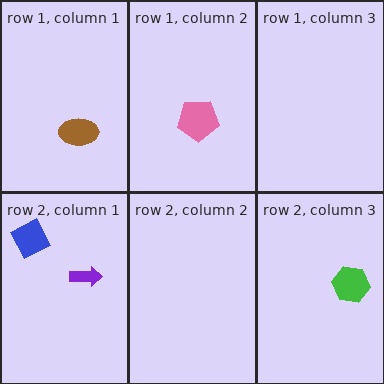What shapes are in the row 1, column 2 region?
The pink pentagon.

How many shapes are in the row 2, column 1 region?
2.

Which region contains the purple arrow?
The row 2, column 1 region.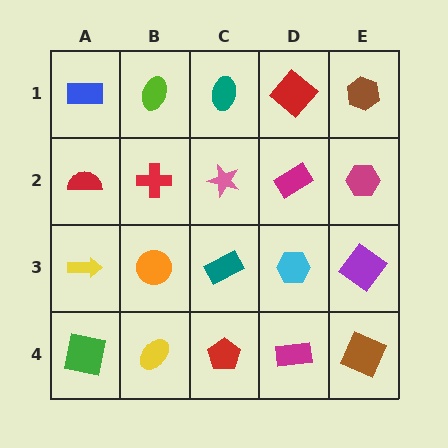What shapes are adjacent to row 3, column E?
A magenta hexagon (row 2, column E), a brown square (row 4, column E), a cyan hexagon (row 3, column D).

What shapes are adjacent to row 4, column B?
An orange circle (row 3, column B), a green square (row 4, column A), a red pentagon (row 4, column C).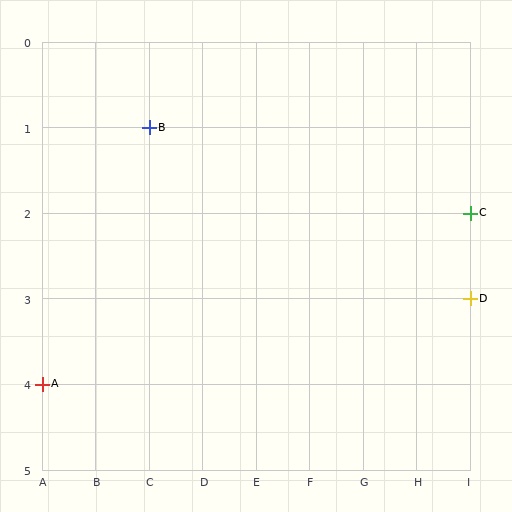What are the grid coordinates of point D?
Point D is at grid coordinates (I, 3).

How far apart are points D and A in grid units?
Points D and A are 8 columns and 1 row apart (about 8.1 grid units diagonally).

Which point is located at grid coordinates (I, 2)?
Point C is at (I, 2).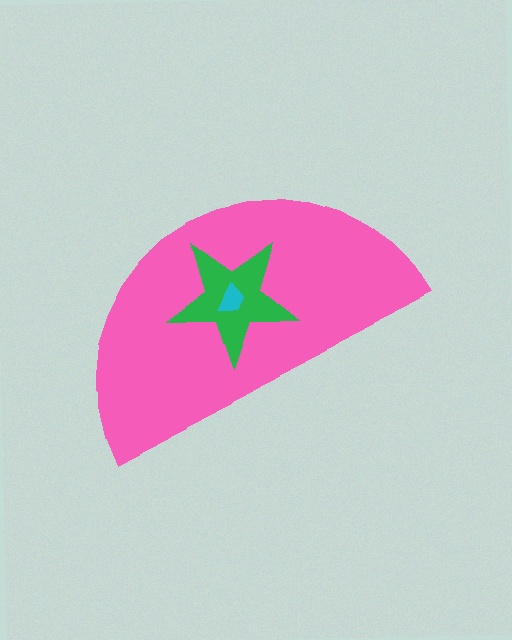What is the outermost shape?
The pink semicircle.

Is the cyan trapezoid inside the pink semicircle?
Yes.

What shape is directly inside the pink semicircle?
The green star.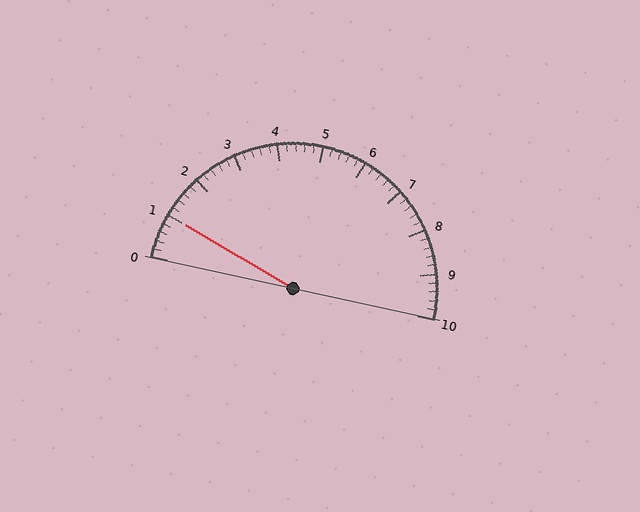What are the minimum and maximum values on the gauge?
The gauge ranges from 0 to 10.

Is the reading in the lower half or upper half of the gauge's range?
The reading is in the lower half of the range (0 to 10).